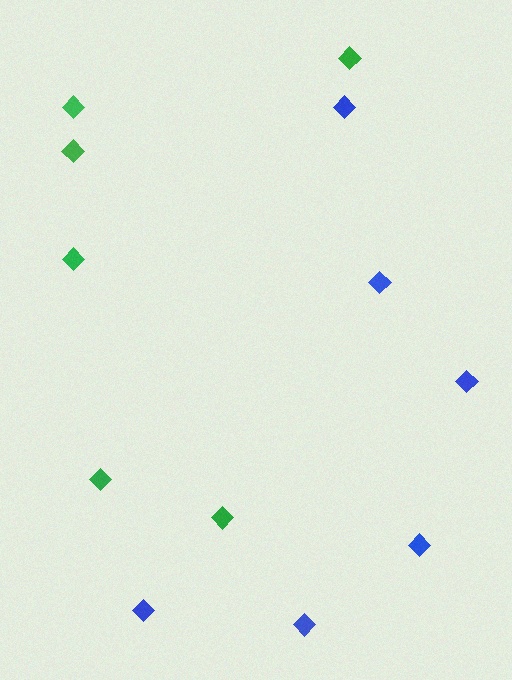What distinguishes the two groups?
There are 2 groups: one group of green diamonds (6) and one group of blue diamonds (6).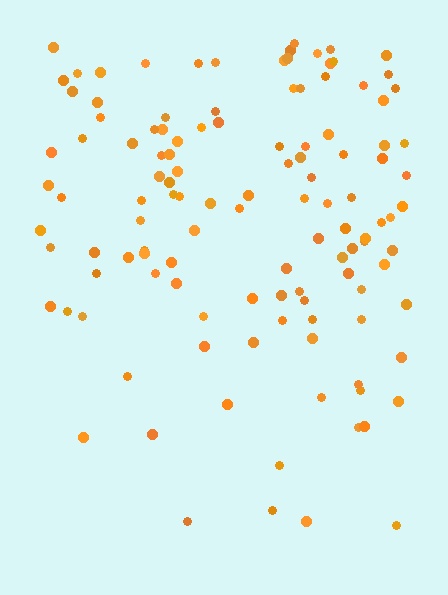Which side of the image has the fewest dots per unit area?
The bottom.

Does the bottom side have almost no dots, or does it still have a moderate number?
Still a moderate number, just noticeably fewer than the top.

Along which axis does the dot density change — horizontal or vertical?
Vertical.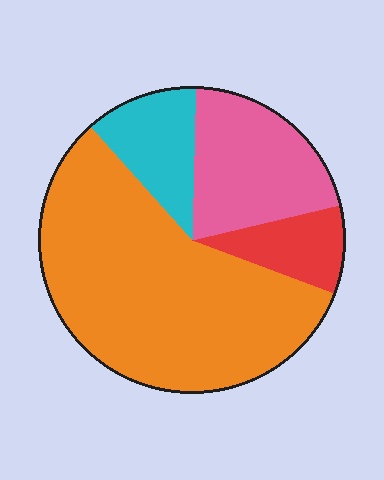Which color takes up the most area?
Orange, at roughly 60%.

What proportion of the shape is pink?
Pink covers around 20% of the shape.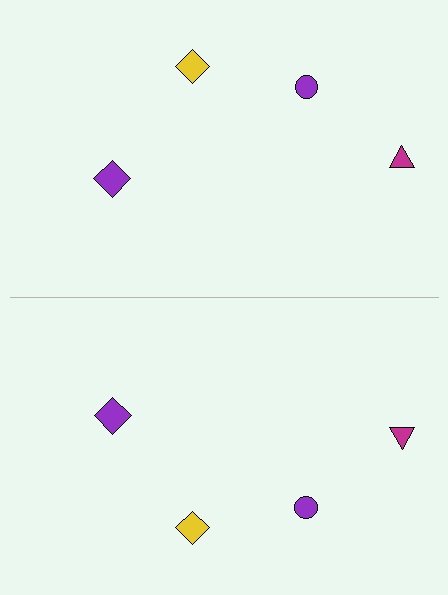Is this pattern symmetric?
Yes, this pattern has bilateral (reflection) symmetry.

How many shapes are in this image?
There are 8 shapes in this image.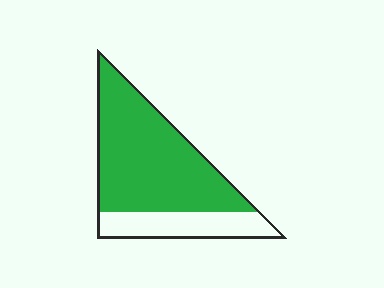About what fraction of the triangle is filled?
About three quarters (3/4).